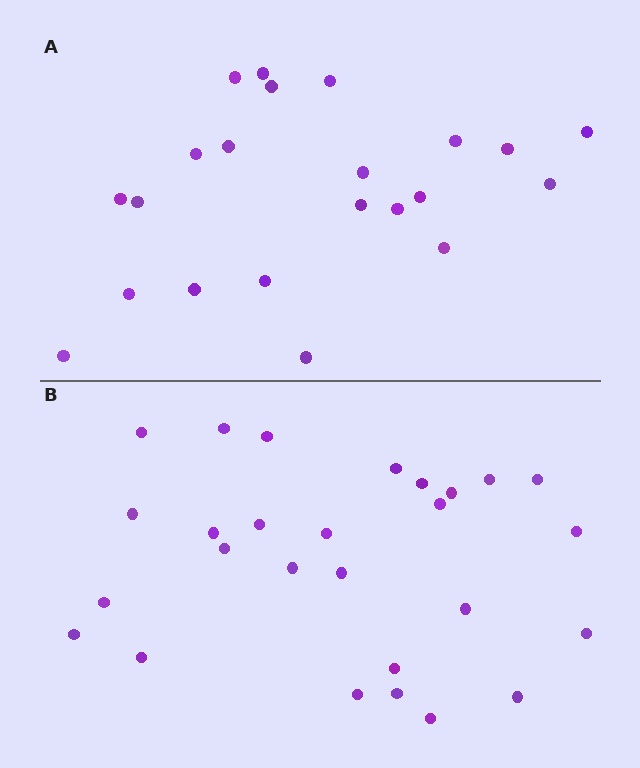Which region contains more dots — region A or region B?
Region B (the bottom region) has more dots.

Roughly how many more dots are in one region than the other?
Region B has about 5 more dots than region A.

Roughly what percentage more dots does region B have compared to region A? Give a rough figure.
About 25% more.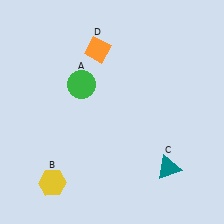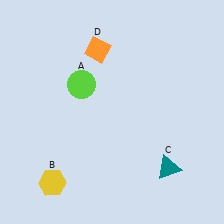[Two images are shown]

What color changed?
The circle (A) changed from green in Image 1 to lime in Image 2.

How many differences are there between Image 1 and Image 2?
There is 1 difference between the two images.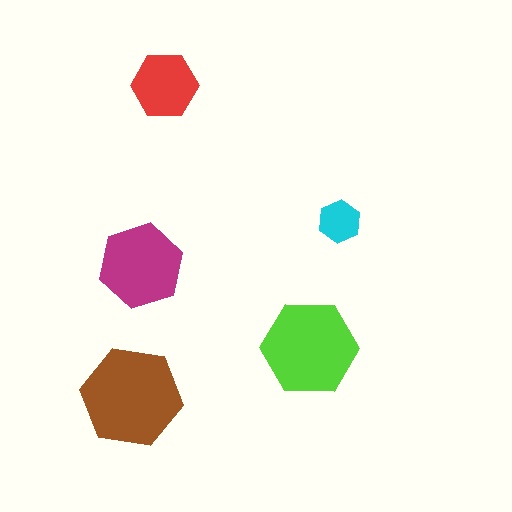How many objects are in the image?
There are 5 objects in the image.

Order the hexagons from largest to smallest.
the brown one, the lime one, the magenta one, the red one, the cyan one.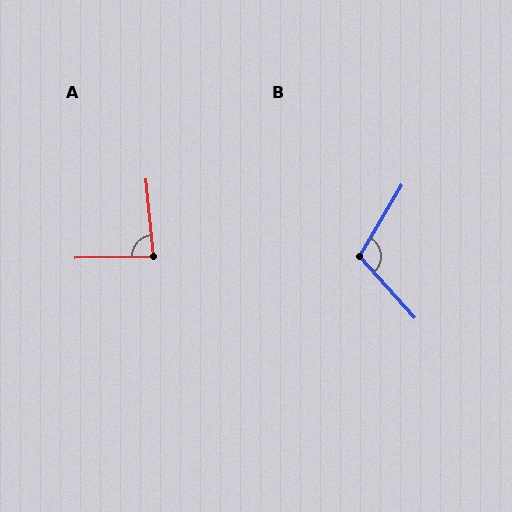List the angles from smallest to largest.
A (86°), B (107°).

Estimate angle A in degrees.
Approximately 86 degrees.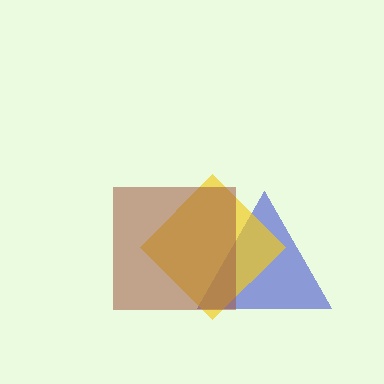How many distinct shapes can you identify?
There are 3 distinct shapes: a blue triangle, a yellow diamond, a brown square.